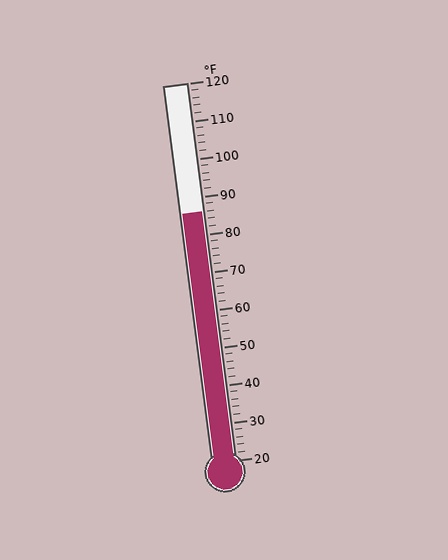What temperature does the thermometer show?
The thermometer shows approximately 86°F.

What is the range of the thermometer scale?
The thermometer scale ranges from 20°F to 120°F.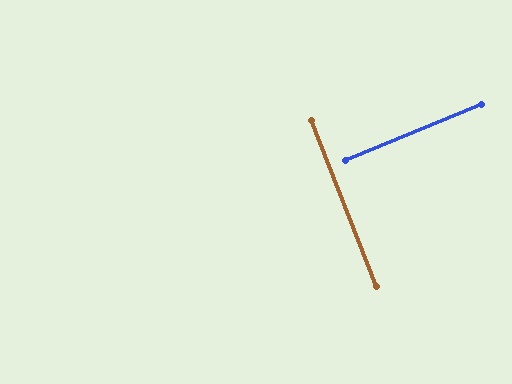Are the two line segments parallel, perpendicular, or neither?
Perpendicular — they meet at approximately 89°.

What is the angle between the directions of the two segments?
Approximately 89 degrees.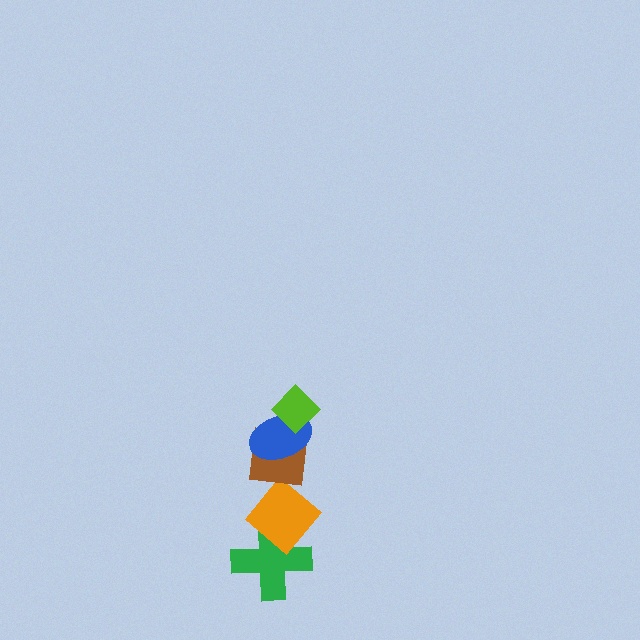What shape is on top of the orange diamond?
The brown square is on top of the orange diamond.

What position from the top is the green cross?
The green cross is 5th from the top.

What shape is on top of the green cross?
The orange diamond is on top of the green cross.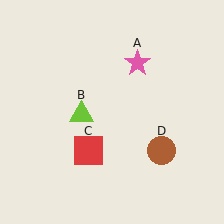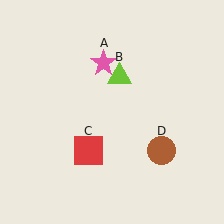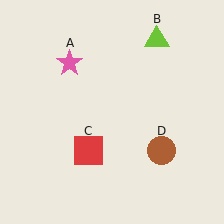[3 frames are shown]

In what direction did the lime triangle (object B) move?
The lime triangle (object B) moved up and to the right.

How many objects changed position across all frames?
2 objects changed position: pink star (object A), lime triangle (object B).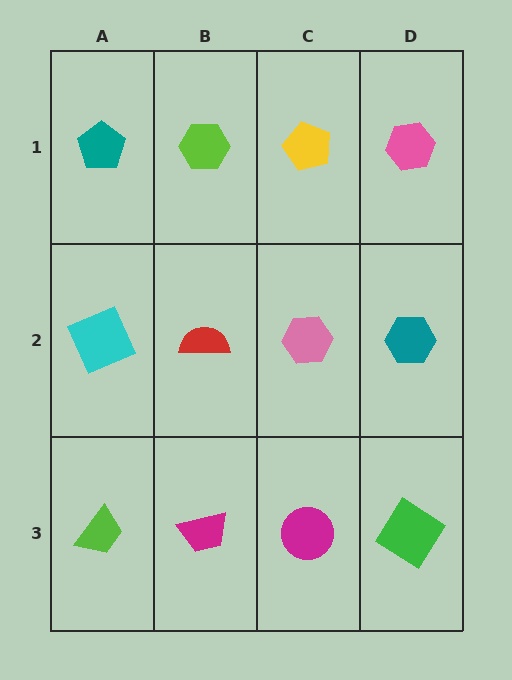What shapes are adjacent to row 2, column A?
A teal pentagon (row 1, column A), a lime trapezoid (row 3, column A), a red semicircle (row 2, column B).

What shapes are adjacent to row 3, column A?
A cyan square (row 2, column A), a magenta trapezoid (row 3, column B).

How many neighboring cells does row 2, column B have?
4.